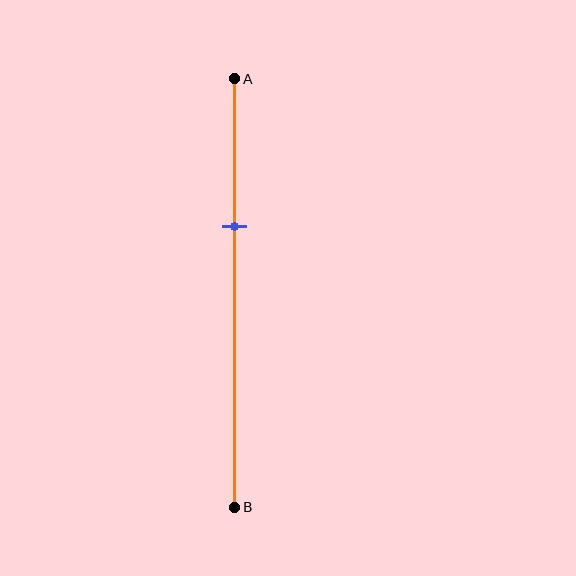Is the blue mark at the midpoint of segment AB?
No, the mark is at about 35% from A, not at the 50% midpoint.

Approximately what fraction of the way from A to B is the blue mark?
The blue mark is approximately 35% of the way from A to B.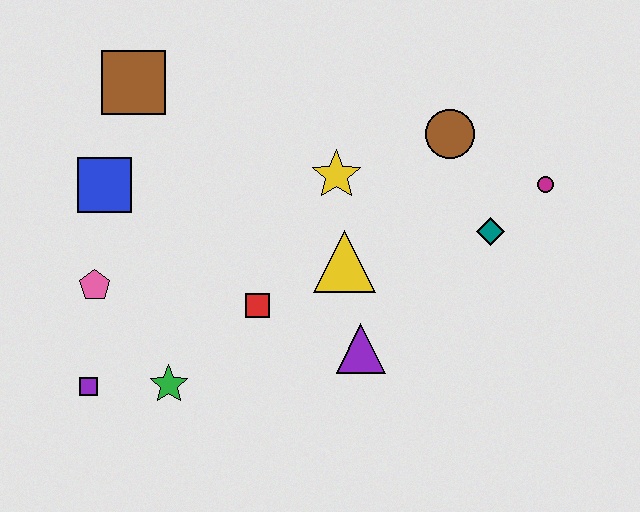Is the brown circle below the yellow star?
No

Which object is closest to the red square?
The yellow triangle is closest to the red square.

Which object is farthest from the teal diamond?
The purple square is farthest from the teal diamond.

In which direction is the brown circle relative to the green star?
The brown circle is to the right of the green star.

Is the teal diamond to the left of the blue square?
No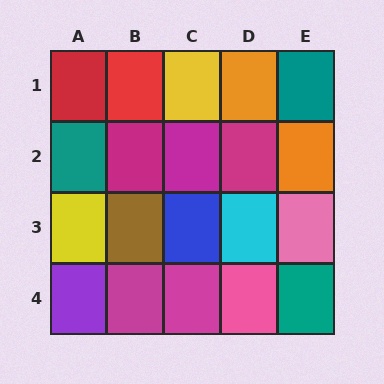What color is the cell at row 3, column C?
Blue.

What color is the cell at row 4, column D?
Pink.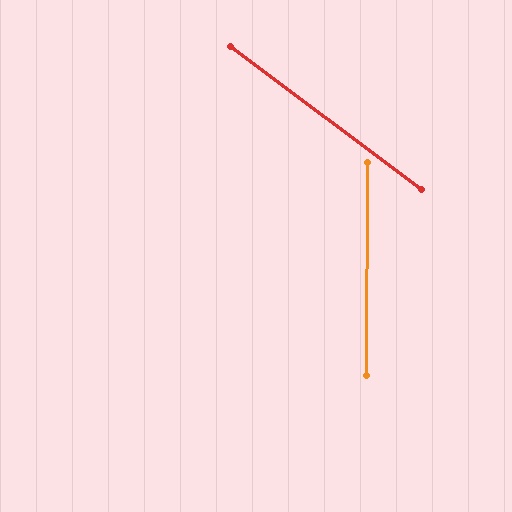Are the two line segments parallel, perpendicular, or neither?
Neither parallel nor perpendicular — they differ by about 54°.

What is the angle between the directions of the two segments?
Approximately 54 degrees.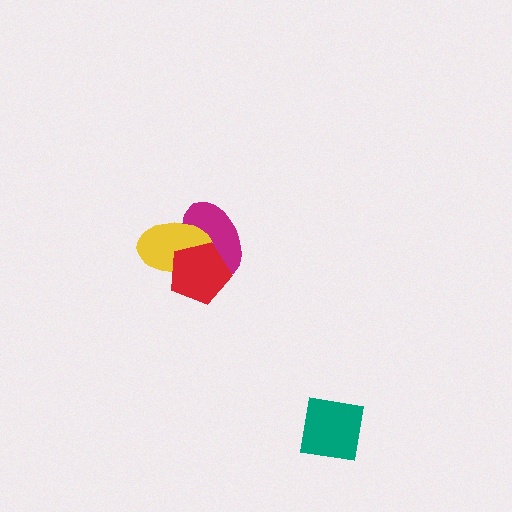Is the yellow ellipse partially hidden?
Yes, it is partially covered by another shape.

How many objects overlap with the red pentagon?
2 objects overlap with the red pentagon.